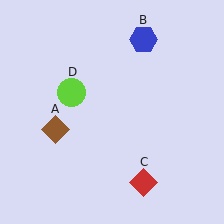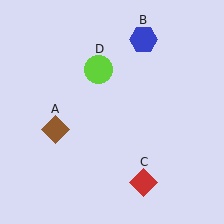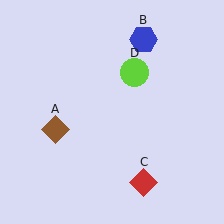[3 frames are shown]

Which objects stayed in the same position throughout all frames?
Brown diamond (object A) and blue hexagon (object B) and red diamond (object C) remained stationary.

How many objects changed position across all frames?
1 object changed position: lime circle (object D).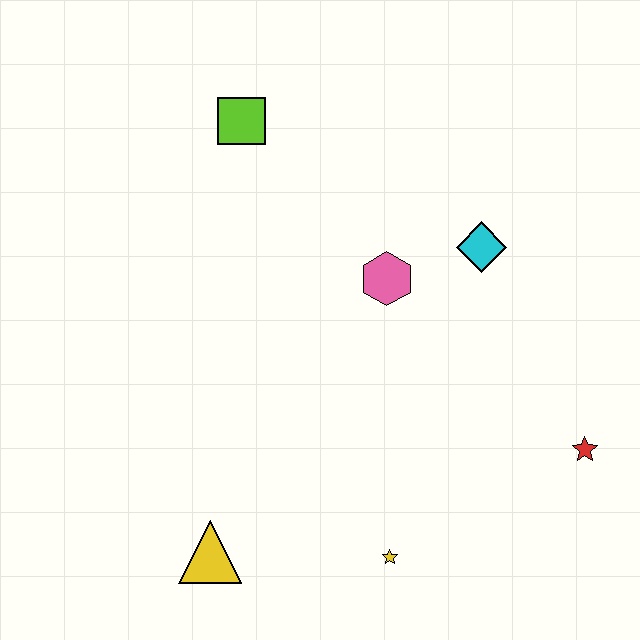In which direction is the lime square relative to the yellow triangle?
The lime square is above the yellow triangle.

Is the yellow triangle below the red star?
Yes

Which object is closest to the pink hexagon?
The cyan diamond is closest to the pink hexagon.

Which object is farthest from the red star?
The lime square is farthest from the red star.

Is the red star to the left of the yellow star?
No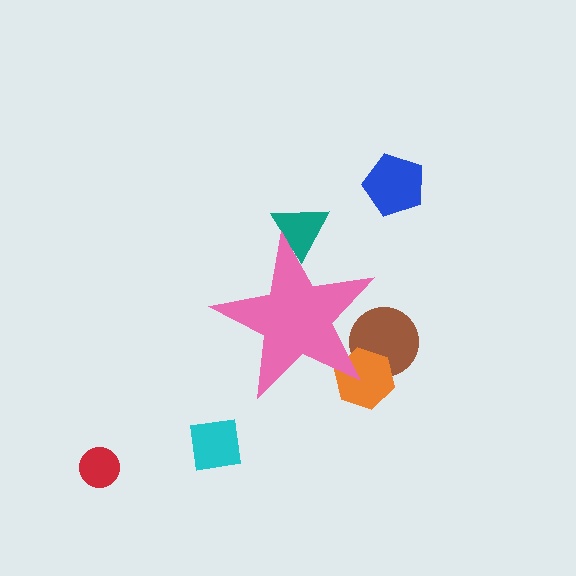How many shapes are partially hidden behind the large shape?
3 shapes are partially hidden.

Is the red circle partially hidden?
No, the red circle is fully visible.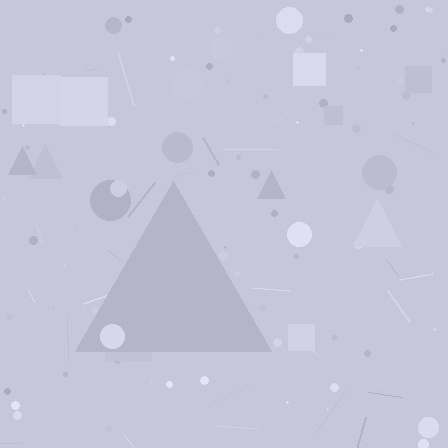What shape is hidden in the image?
A triangle is hidden in the image.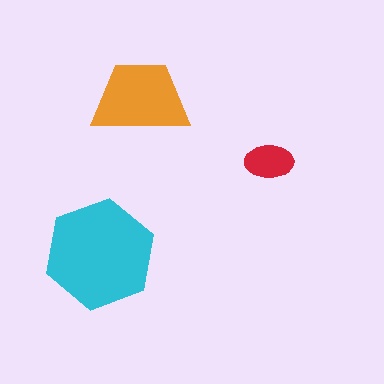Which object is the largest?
The cyan hexagon.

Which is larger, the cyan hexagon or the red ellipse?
The cyan hexagon.